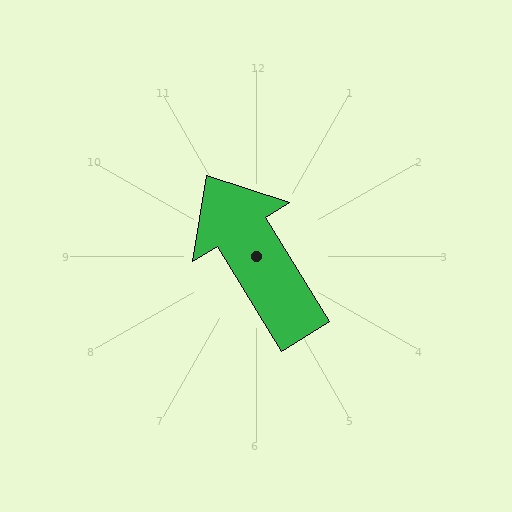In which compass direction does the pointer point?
Northwest.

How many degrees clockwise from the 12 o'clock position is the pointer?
Approximately 329 degrees.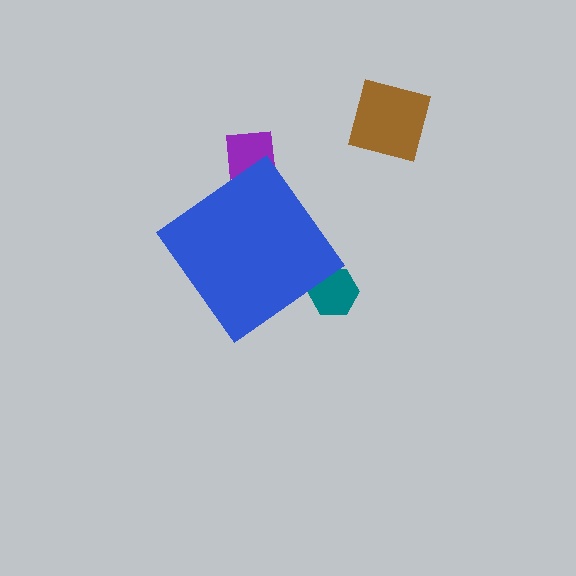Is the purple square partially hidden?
Yes, the purple square is partially hidden behind the blue diamond.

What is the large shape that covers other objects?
A blue diamond.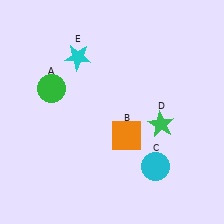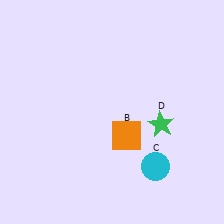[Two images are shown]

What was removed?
The cyan star (E), the green circle (A) were removed in Image 2.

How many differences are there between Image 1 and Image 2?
There are 2 differences between the two images.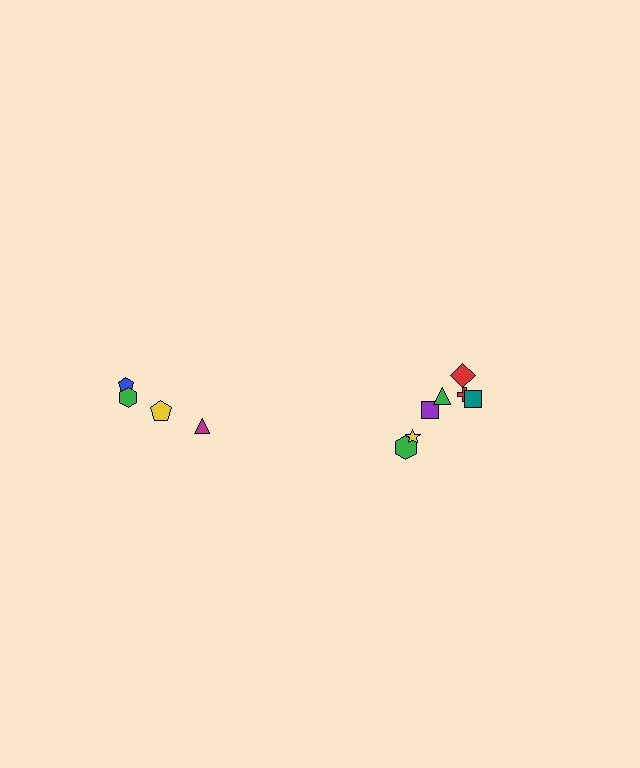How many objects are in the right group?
There are 7 objects.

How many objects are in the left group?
There are 4 objects.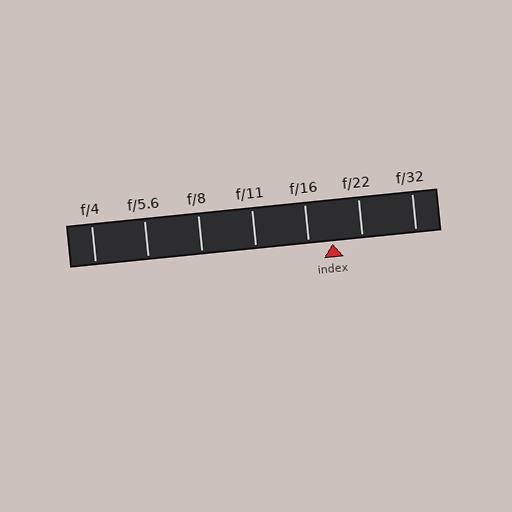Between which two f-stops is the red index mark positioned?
The index mark is between f/16 and f/22.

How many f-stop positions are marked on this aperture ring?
There are 7 f-stop positions marked.